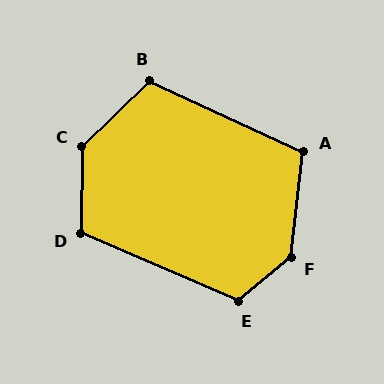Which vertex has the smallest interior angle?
A, at approximately 108 degrees.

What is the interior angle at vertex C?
Approximately 135 degrees (obtuse).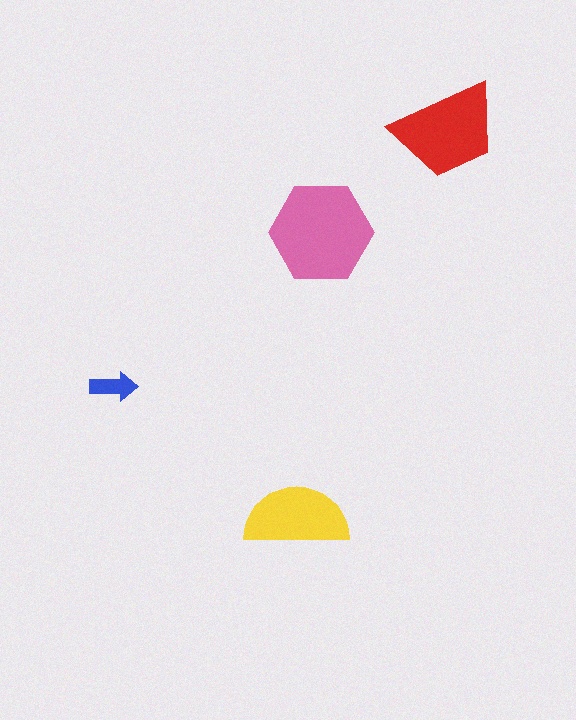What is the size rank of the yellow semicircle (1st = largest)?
3rd.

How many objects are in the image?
There are 4 objects in the image.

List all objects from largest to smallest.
The pink hexagon, the red trapezoid, the yellow semicircle, the blue arrow.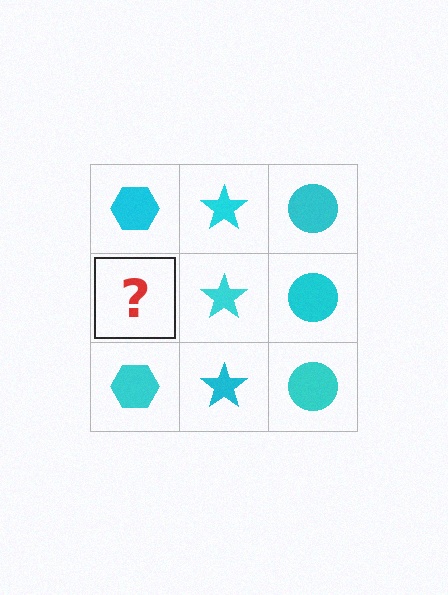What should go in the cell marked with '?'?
The missing cell should contain a cyan hexagon.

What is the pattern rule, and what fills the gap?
The rule is that each column has a consistent shape. The gap should be filled with a cyan hexagon.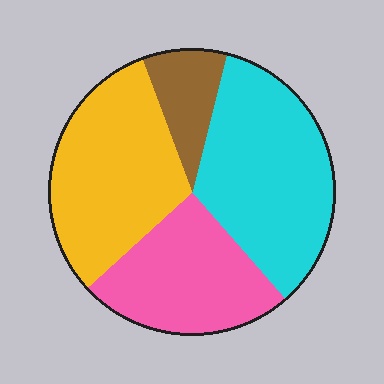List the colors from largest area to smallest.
From largest to smallest: cyan, yellow, pink, brown.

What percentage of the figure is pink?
Pink covers 25% of the figure.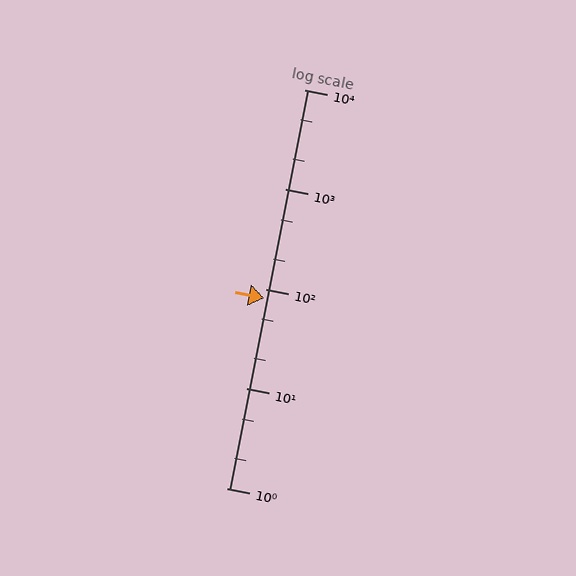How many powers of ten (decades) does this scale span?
The scale spans 4 decades, from 1 to 10000.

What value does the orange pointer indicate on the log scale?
The pointer indicates approximately 80.